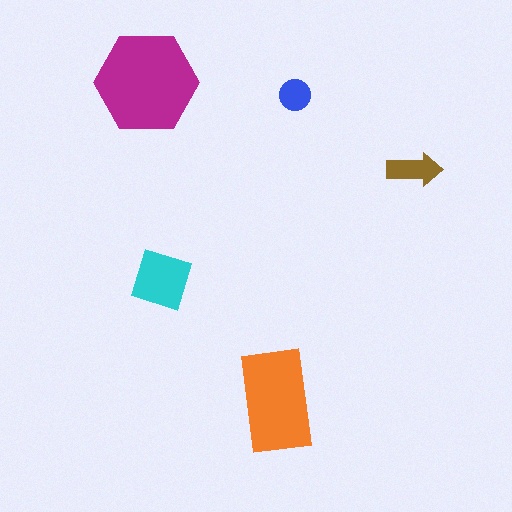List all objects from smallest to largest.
The blue circle, the brown arrow, the cyan diamond, the orange rectangle, the magenta hexagon.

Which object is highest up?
The magenta hexagon is topmost.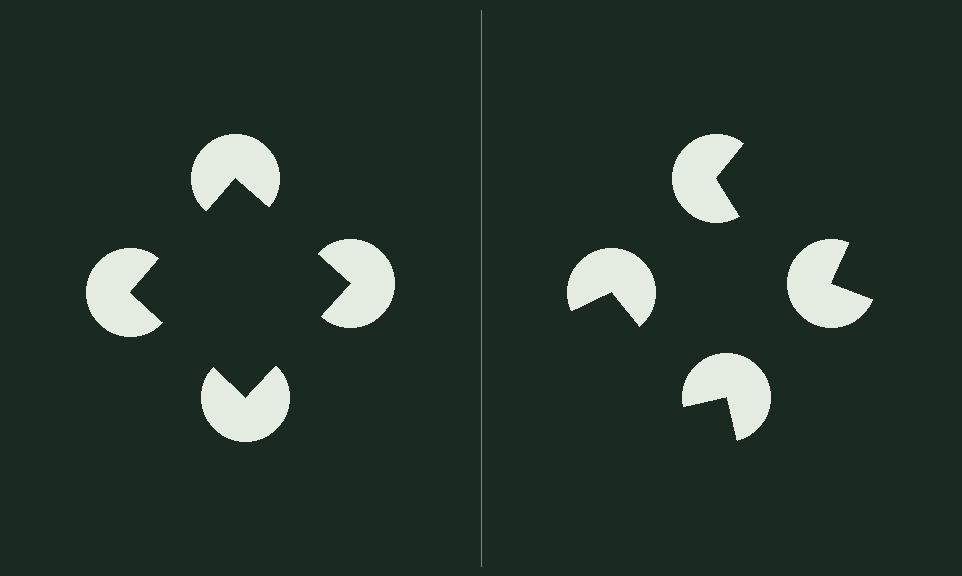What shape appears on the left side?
An illusory square.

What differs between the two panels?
The pac-man discs are positioned identically on both sides; only the wedge orientations differ. On the left they align to a square; on the right they are misaligned.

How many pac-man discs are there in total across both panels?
8 — 4 on each side.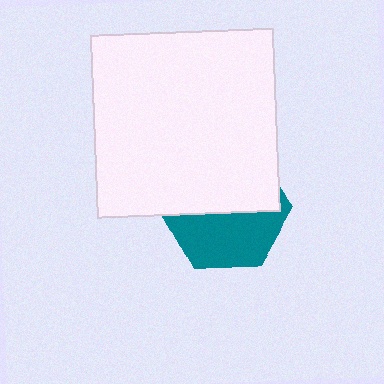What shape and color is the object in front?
The object in front is a white square.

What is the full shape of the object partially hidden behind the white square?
The partially hidden object is a teal hexagon.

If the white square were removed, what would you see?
You would see the complete teal hexagon.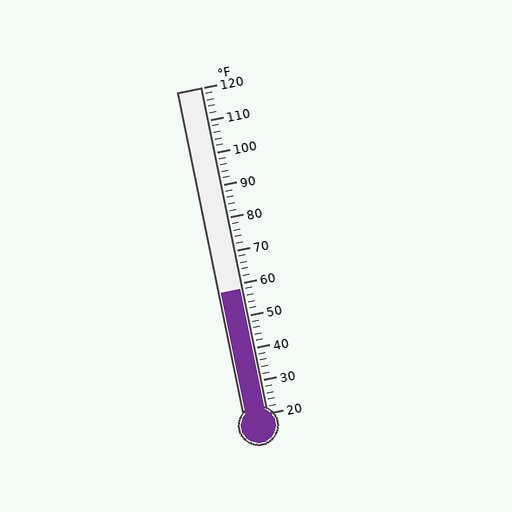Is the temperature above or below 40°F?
The temperature is above 40°F.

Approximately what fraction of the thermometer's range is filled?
The thermometer is filled to approximately 40% of its range.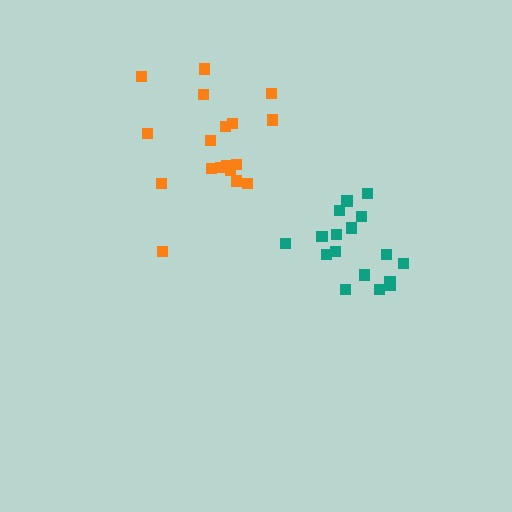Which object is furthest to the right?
The teal cluster is rightmost.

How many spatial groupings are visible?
There are 2 spatial groupings.